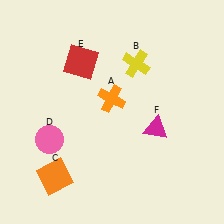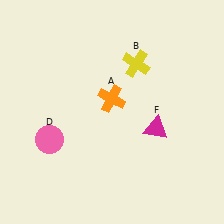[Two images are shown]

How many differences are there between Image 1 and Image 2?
There are 2 differences between the two images.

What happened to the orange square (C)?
The orange square (C) was removed in Image 2. It was in the bottom-left area of Image 1.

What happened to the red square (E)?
The red square (E) was removed in Image 2. It was in the top-left area of Image 1.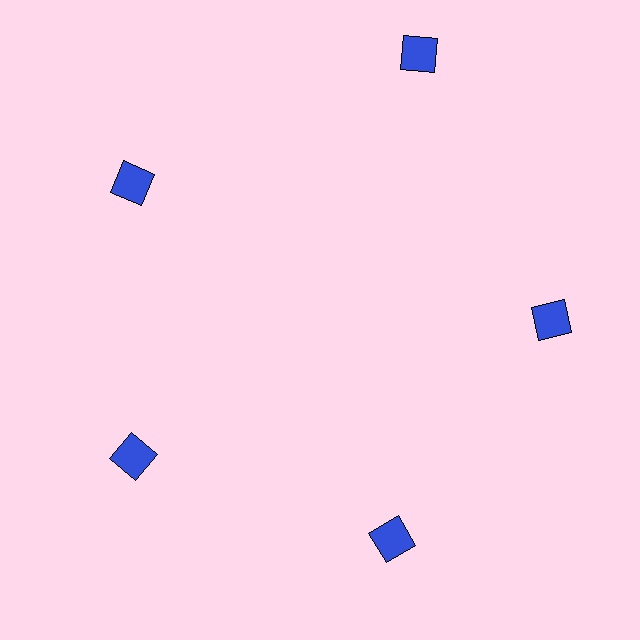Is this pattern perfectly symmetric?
No. The 5 blue diamonds are arranged in a ring, but one element near the 1 o'clock position is pushed outward from the center, breaking the 5-fold rotational symmetry.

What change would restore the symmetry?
The symmetry would be restored by moving it inward, back onto the ring so that all 5 diamonds sit at equal angles and equal distance from the center.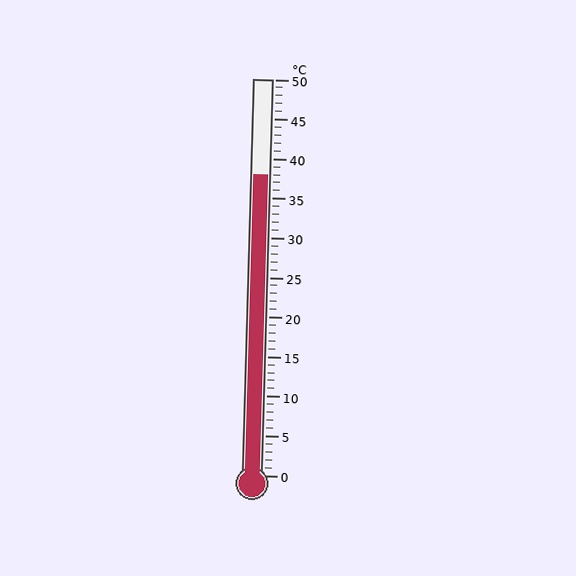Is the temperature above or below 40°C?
The temperature is below 40°C.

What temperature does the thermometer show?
The thermometer shows approximately 38°C.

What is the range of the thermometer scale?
The thermometer scale ranges from 0°C to 50°C.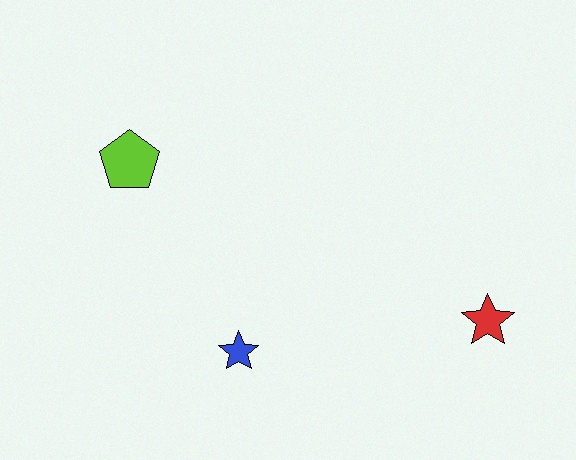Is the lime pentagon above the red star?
Yes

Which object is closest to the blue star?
The lime pentagon is closest to the blue star.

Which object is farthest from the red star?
The lime pentagon is farthest from the red star.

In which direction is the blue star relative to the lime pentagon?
The blue star is below the lime pentagon.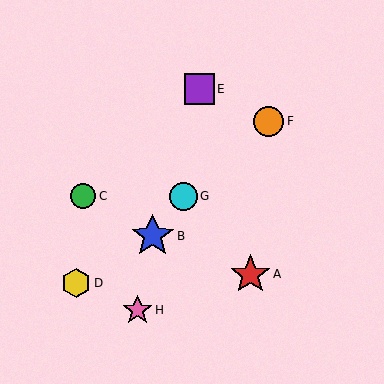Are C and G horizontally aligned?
Yes, both are at y≈196.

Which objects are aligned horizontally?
Objects C, G are aligned horizontally.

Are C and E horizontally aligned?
No, C is at y≈196 and E is at y≈89.